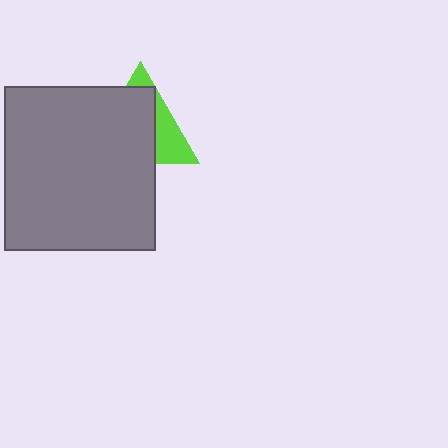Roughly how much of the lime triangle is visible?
A small part of it is visible (roughly 34%).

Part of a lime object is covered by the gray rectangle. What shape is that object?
It is a triangle.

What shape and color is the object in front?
The object in front is a gray rectangle.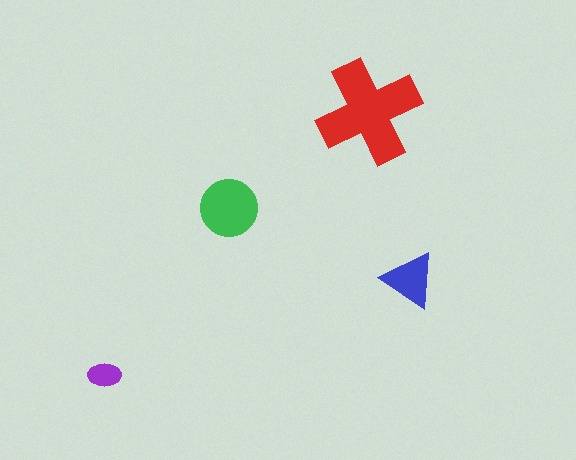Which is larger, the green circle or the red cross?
The red cross.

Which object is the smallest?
The purple ellipse.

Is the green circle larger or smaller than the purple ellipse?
Larger.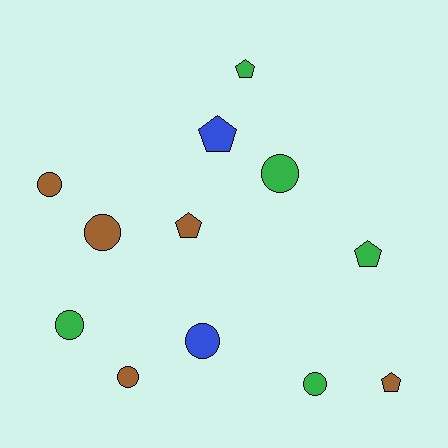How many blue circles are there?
There is 1 blue circle.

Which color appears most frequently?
Brown, with 5 objects.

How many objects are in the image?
There are 12 objects.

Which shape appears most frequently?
Circle, with 7 objects.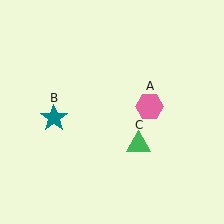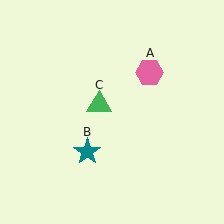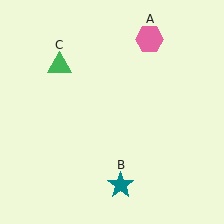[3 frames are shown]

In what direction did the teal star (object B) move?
The teal star (object B) moved down and to the right.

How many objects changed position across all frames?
3 objects changed position: pink hexagon (object A), teal star (object B), green triangle (object C).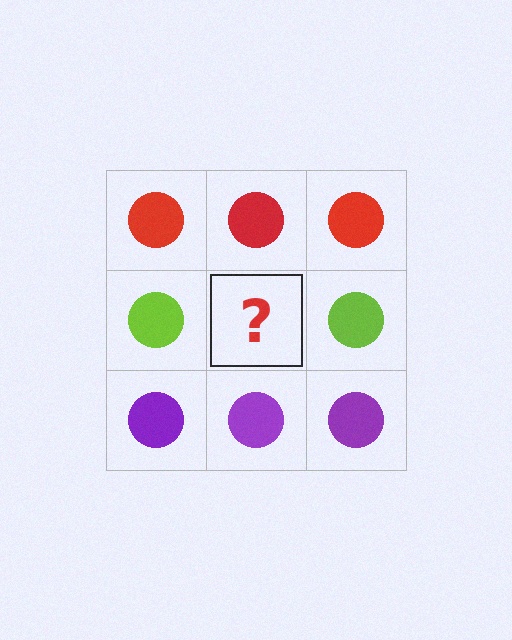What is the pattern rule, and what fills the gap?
The rule is that each row has a consistent color. The gap should be filled with a lime circle.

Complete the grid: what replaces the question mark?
The question mark should be replaced with a lime circle.